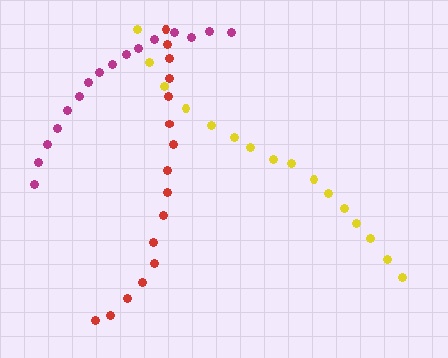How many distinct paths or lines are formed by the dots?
There are 3 distinct paths.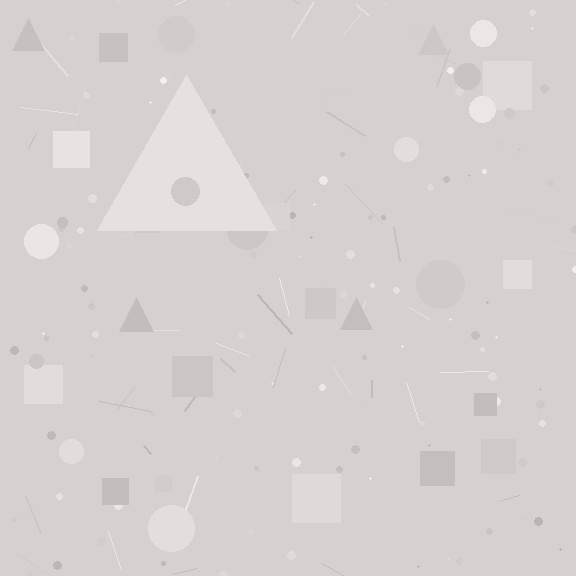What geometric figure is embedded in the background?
A triangle is embedded in the background.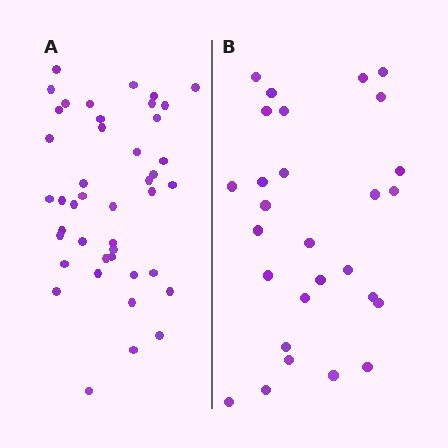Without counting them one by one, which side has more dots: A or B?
Region A (the left region) has more dots.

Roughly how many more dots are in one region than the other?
Region A has approximately 15 more dots than region B.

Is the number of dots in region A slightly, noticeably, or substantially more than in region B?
Region A has substantially more. The ratio is roughly 1.5 to 1.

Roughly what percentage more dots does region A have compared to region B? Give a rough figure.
About 55% more.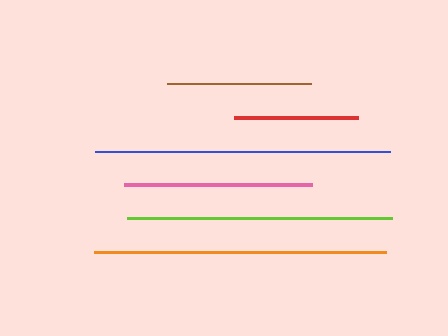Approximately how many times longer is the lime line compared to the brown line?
The lime line is approximately 1.8 times the length of the brown line.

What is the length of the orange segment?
The orange segment is approximately 291 pixels long.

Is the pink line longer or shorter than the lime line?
The lime line is longer than the pink line.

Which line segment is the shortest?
The red line is the shortest at approximately 125 pixels.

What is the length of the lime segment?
The lime segment is approximately 265 pixels long.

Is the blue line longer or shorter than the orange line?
The blue line is longer than the orange line.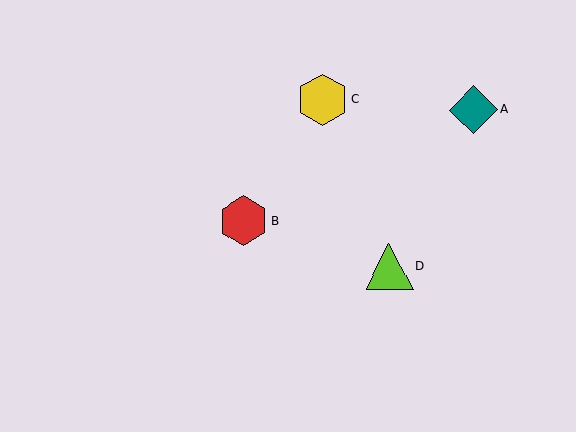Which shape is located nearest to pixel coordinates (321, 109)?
The yellow hexagon (labeled C) at (323, 99) is nearest to that location.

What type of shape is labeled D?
Shape D is a lime triangle.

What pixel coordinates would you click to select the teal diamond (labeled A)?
Click at (473, 110) to select the teal diamond A.